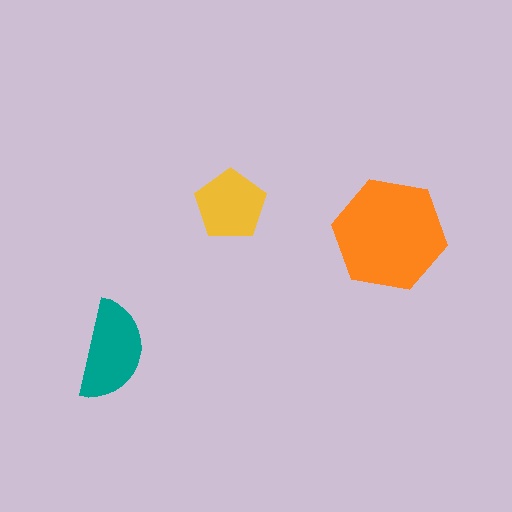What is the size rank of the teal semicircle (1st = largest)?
2nd.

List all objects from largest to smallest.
The orange hexagon, the teal semicircle, the yellow pentagon.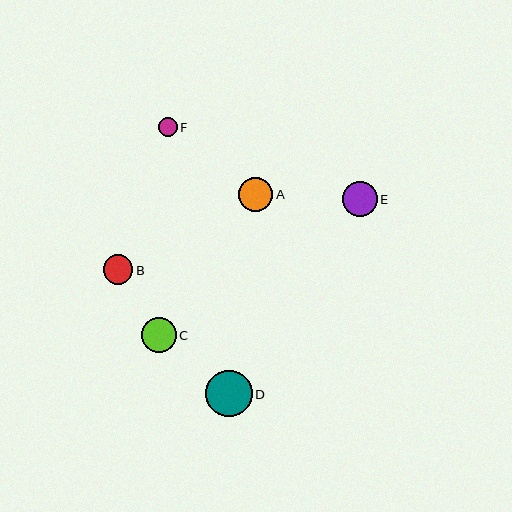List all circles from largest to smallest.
From largest to smallest: D, E, C, A, B, F.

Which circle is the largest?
Circle D is the largest with a size of approximately 46 pixels.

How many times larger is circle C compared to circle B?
Circle C is approximately 1.2 times the size of circle B.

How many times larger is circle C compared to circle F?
Circle C is approximately 1.9 times the size of circle F.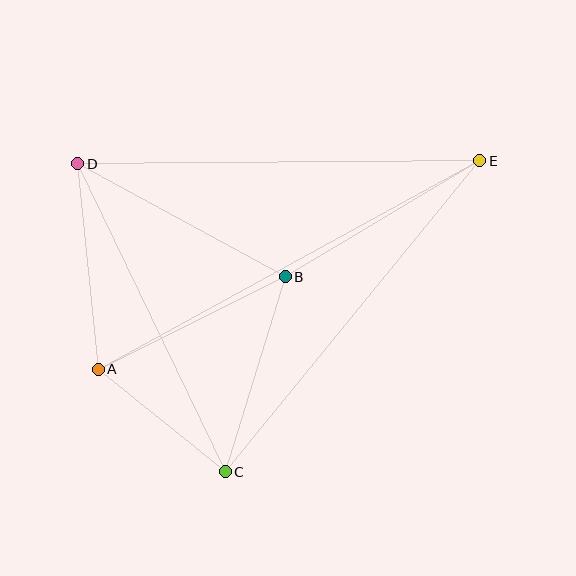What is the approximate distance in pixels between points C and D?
The distance between C and D is approximately 342 pixels.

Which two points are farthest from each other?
Points A and E are farthest from each other.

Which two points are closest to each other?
Points A and C are closest to each other.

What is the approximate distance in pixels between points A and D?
The distance between A and D is approximately 206 pixels.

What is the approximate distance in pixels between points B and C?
The distance between B and C is approximately 204 pixels.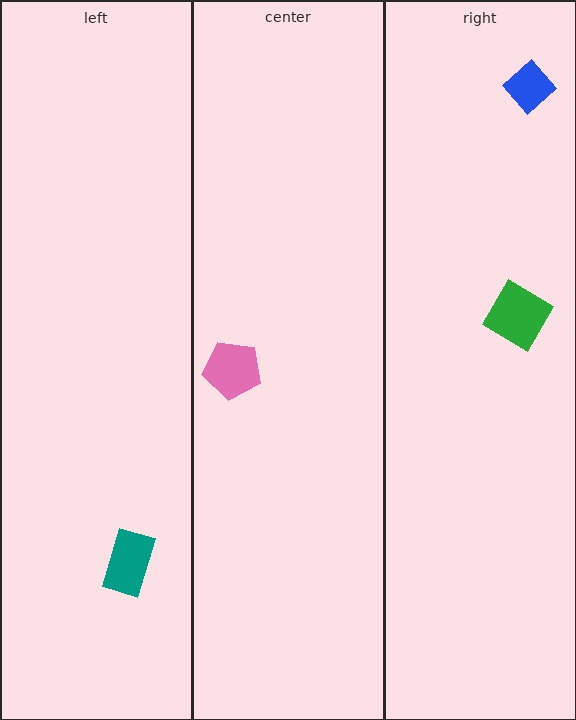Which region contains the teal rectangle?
The left region.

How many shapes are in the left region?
1.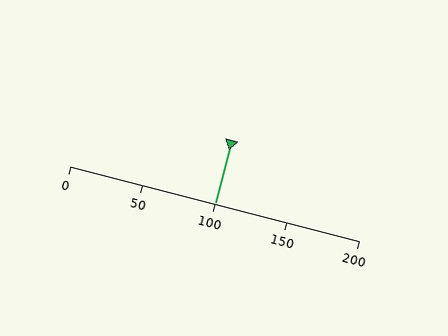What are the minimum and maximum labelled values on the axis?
The axis runs from 0 to 200.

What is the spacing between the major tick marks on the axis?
The major ticks are spaced 50 apart.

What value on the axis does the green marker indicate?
The marker indicates approximately 100.